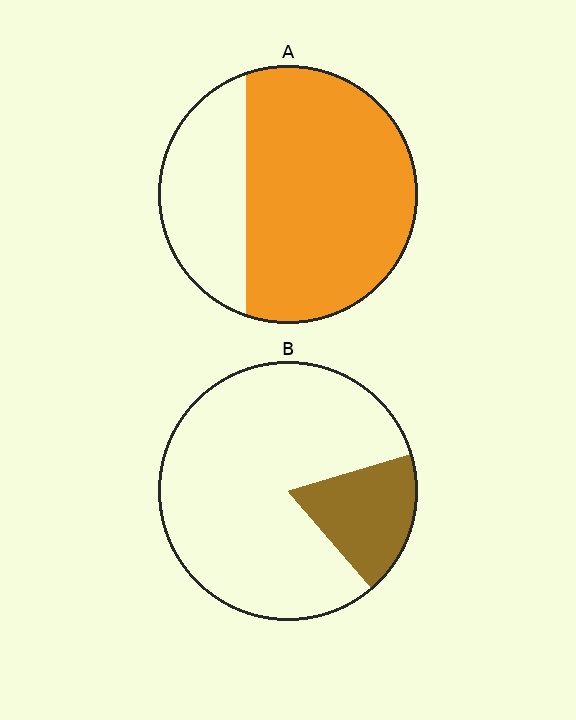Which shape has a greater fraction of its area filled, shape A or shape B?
Shape A.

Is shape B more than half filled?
No.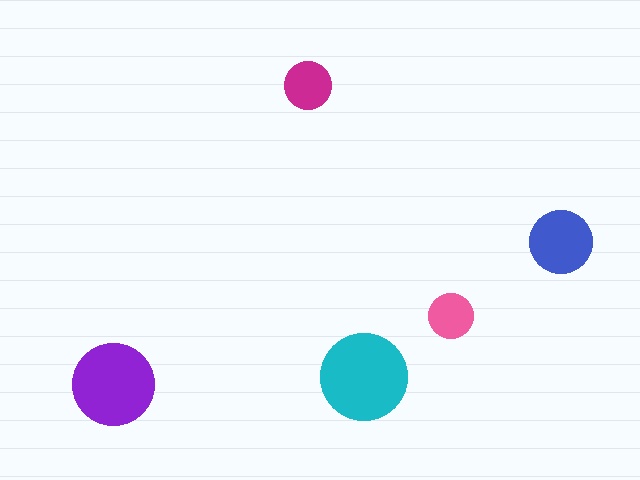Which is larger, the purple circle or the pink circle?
The purple one.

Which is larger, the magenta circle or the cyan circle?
The cyan one.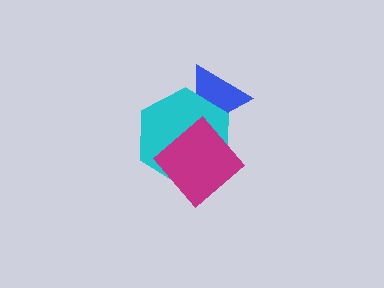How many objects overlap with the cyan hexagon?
2 objects overlap with the cyan hexagon.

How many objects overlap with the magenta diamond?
2 objects overlap with the magenta diamond.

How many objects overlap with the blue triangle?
2 objects overlap with the blue triangle.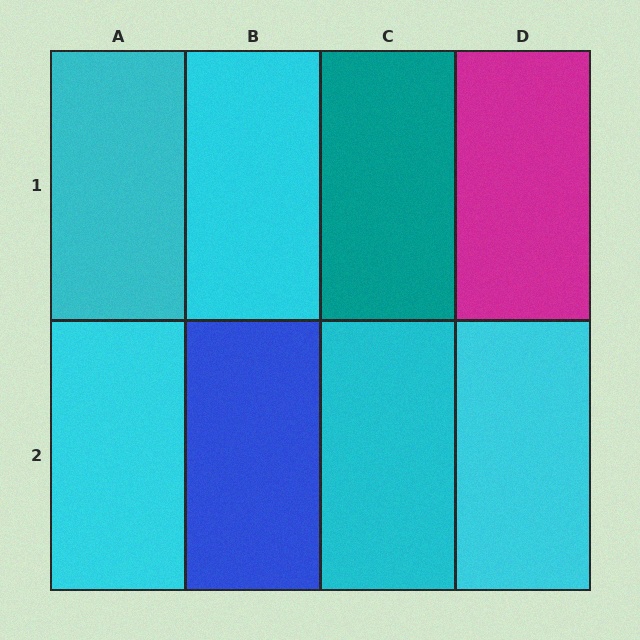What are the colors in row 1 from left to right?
Cyan, cyan, teal, magenta.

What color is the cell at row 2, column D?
Cyan.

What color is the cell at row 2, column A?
Cyan.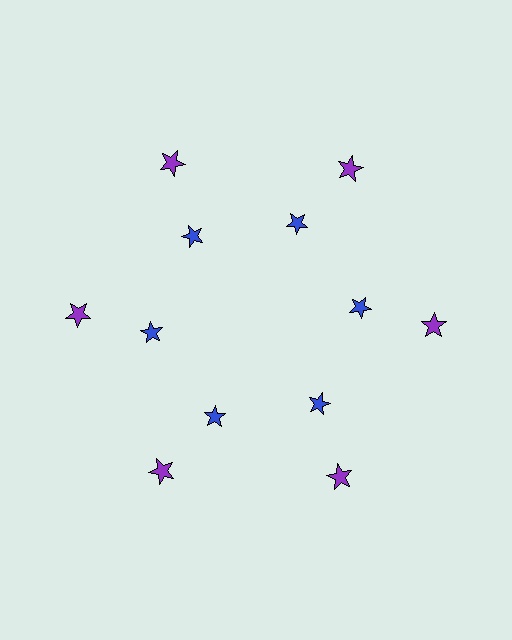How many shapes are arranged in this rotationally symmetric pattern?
There are 12 shapes, arranged in 6 groups of 2.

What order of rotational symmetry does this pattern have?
This pattern has 6-fold rotational symmetry.